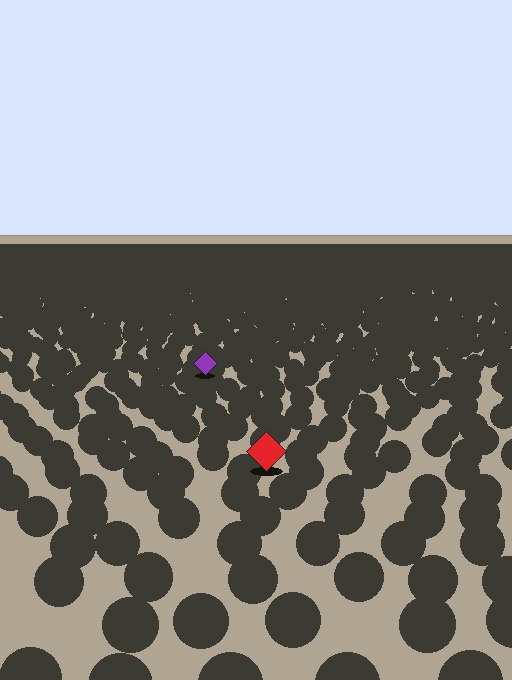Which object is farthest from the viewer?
The purple diamond is farthest from the viewer. It appears smaller and the ground texture around it is denser.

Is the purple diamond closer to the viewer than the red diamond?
No. The red diamond is closer — you can tell from the texture gradient: the ground texture is coarser near it.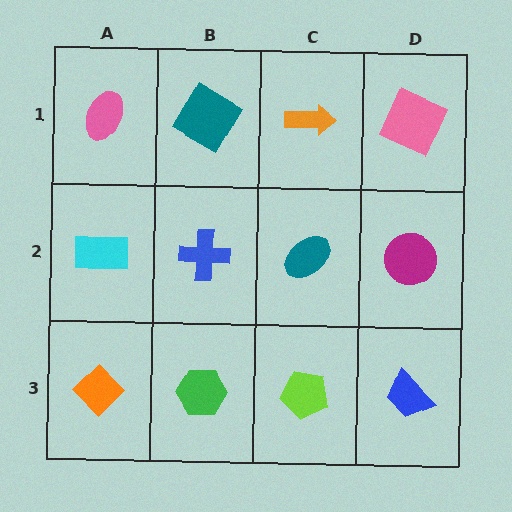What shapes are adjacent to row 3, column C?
A teal ellipse (row 2, column C), a green hexagon (row 3, column B), a blue trapezoid (row 3, column D).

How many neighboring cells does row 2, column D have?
3.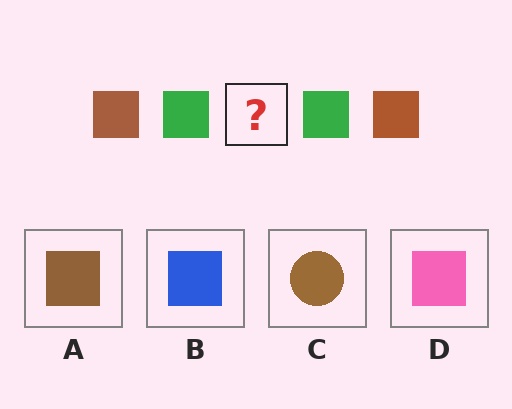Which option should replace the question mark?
Option A.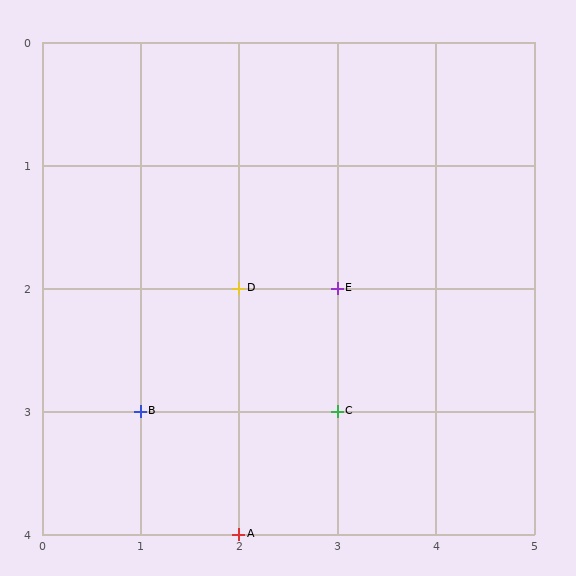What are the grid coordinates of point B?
Point B is at grid coordinates (1, 3).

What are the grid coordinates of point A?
Point A is at grid coordinates (2, 4).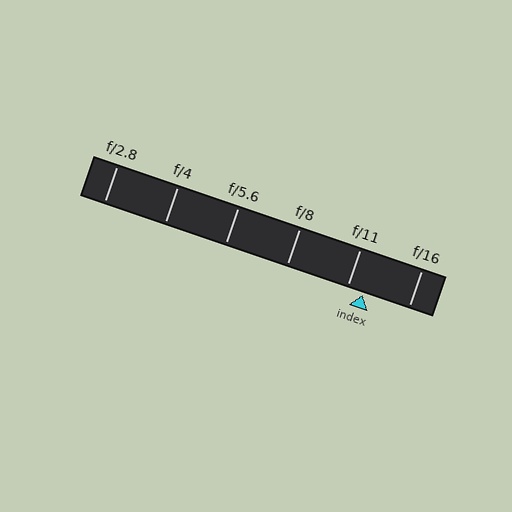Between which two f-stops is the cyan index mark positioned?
The index mark is between f/11 and f/16.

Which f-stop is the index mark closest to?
The index mark is closest to f/11.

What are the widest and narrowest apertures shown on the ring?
The widest aperture shown is f/2.8 and the narrowest is f/16.